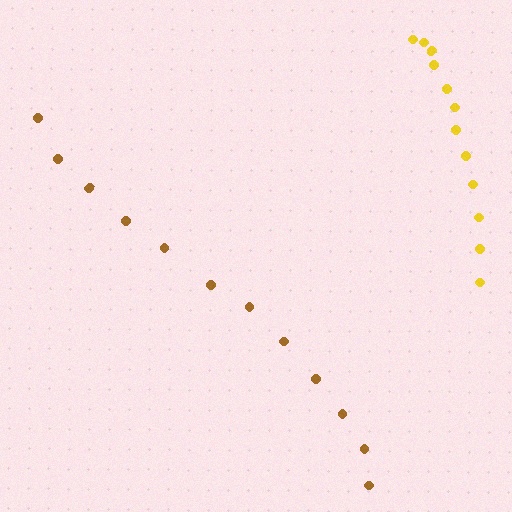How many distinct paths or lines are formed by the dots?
There are 2 distinct paths.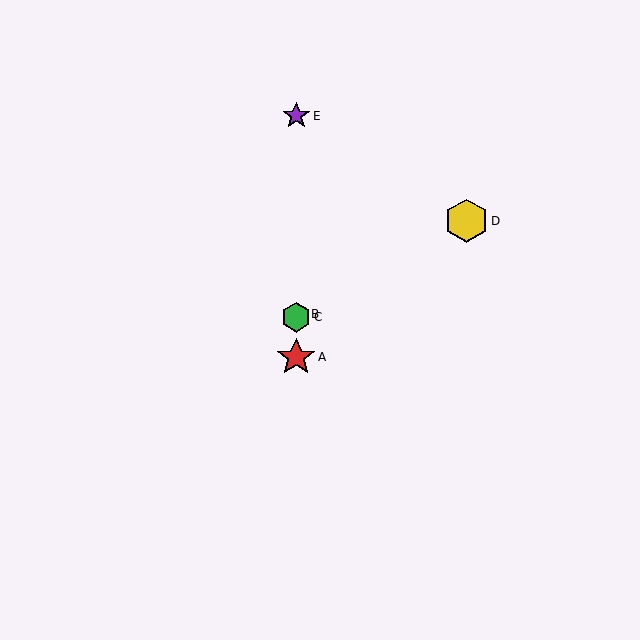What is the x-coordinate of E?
Object E is at x≈296.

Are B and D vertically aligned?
No, B is at x≈296 and D is at x≈466.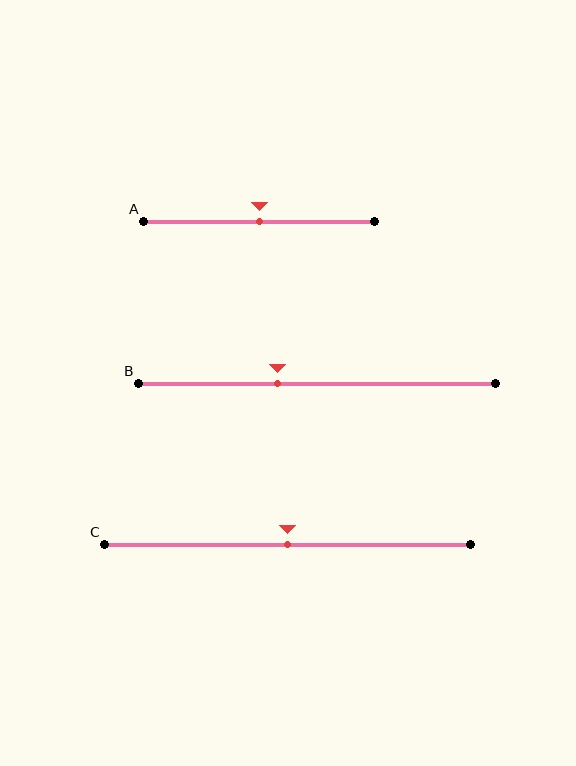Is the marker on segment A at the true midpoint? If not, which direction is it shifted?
Yes, the marker on segment A is at the true midpoint.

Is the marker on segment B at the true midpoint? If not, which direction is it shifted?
No, the marker on segment B is shifted to the left by about 11% of the segment length.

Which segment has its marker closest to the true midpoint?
Segment A has its marker closest to the true midpoint.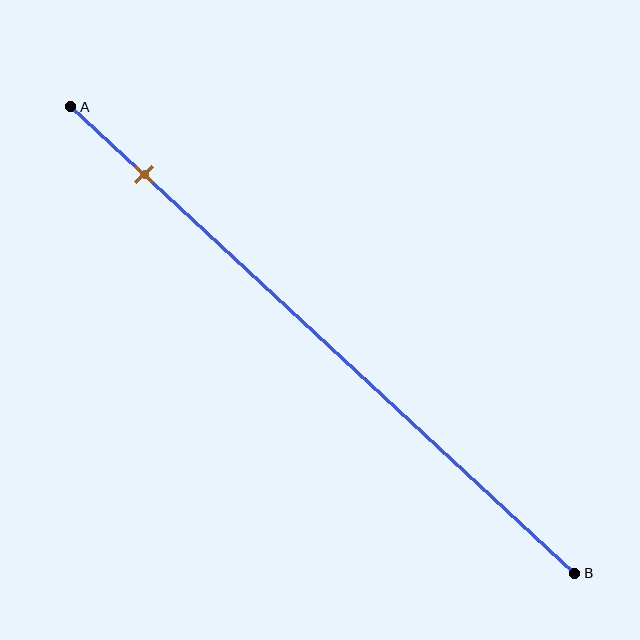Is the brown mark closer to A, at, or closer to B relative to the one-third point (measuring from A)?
The brown mark is closer to point A than the one-third point of segment AB.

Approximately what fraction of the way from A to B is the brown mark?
The brown mark is approximately 15% of the way from A to B.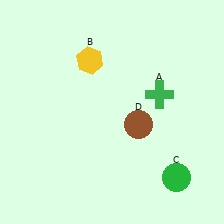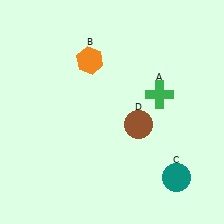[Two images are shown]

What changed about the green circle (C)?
In Image 1, C is green. In Image 2, it changed to teal.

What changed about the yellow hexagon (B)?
In Image 1, B is yellow. In Image 2, it changed to orange.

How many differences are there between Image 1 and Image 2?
There are 2 differences between the two images.